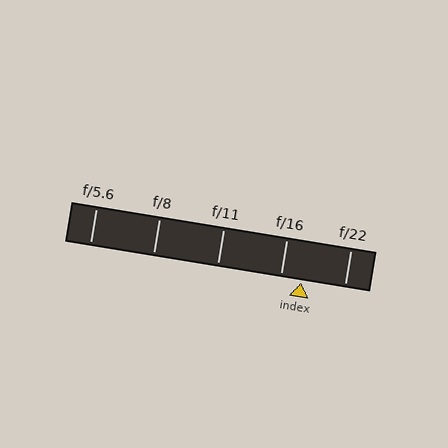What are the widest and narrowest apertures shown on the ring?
The widest aperture shown is f/5.6 and the narrowest is f/22.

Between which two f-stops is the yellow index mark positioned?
The index mark is between f/16 and f/22.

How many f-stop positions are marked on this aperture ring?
There are 5 f-stop positions marked.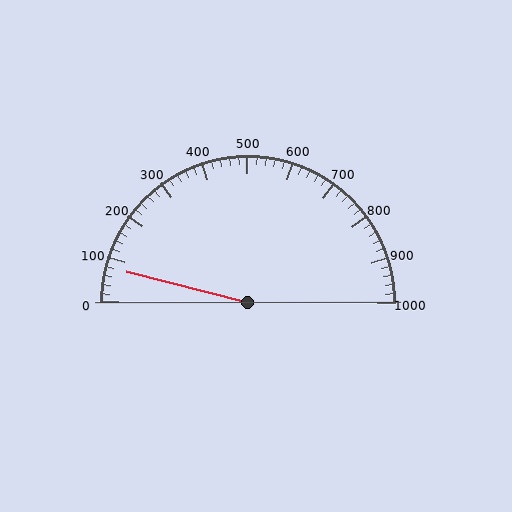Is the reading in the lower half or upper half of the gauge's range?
The reading is in the lower half of the range (0 to 1000).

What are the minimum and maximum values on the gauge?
The gauge ranges from 0 to 1000.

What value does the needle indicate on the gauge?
The needle indicates approximately 80.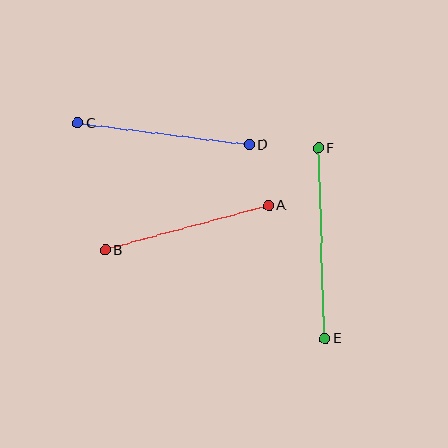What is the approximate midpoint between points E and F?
The midpoint is at approximately (322, 243) pixels.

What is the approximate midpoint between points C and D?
The midpoint is at approximately (164, 134) pixels.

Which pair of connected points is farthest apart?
Points E and F are farthest apart.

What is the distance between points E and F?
The distance is approximately 191 pixels.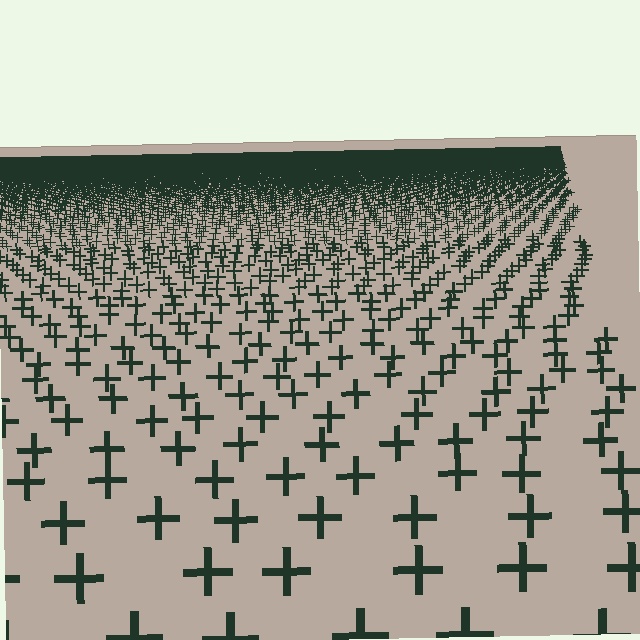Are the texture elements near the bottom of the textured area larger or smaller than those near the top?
Larger. Near the bottom, elements are closer to the viewer and appear at a bigger on-screen size.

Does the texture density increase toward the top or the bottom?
Density increases toward the top.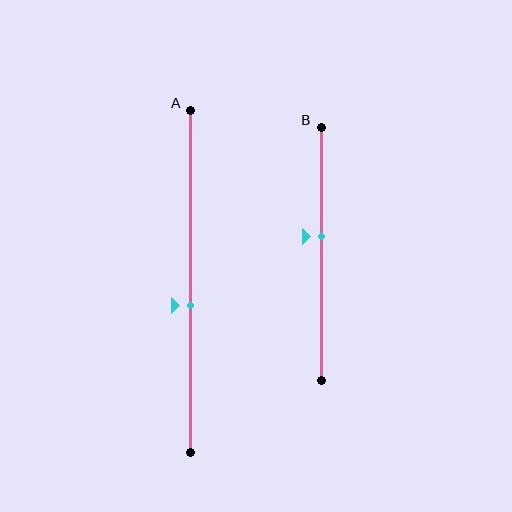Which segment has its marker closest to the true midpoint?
Segment B has its marker closest to the true midpoint.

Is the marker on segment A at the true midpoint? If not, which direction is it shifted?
No, the marker on segment A is shifted downward by about 7% of the segment length.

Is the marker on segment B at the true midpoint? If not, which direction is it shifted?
No, the marker on segment B is shifted upward by about 7% of the segment length.